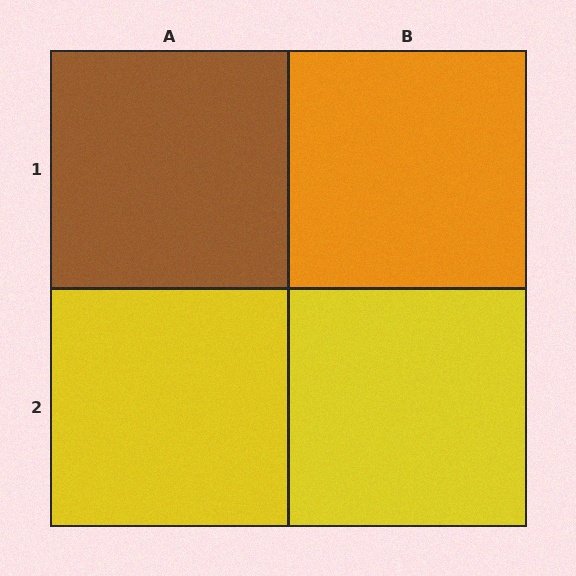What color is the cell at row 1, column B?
Orange.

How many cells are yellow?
2 cells are yellow.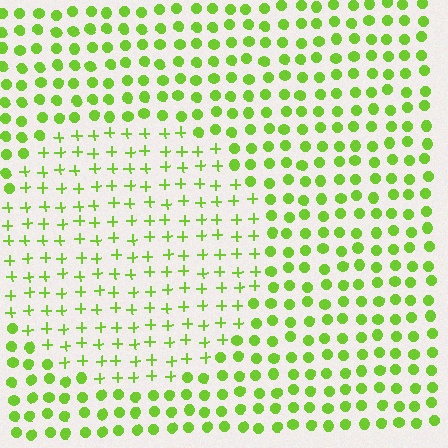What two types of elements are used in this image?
The image uses plus signs inside the circle region and circles outside it.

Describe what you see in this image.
The image is filled with small lime elements arranged in a uniform grid. A circle-shaped region contains plus signs, while the surrounding area contains circles. The boundary is defined purely by the change in element shape.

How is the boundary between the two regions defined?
The boundary is defined by a change in element shape: plus signs inside vs. circles outside. All elements share the same color and spacing.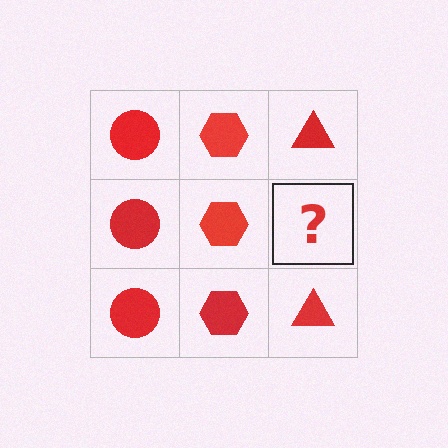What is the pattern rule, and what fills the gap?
The rule is that each column has a consistent shape. The gap should be filled with a red triangle.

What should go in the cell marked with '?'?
The missing cell should contain a red triangle.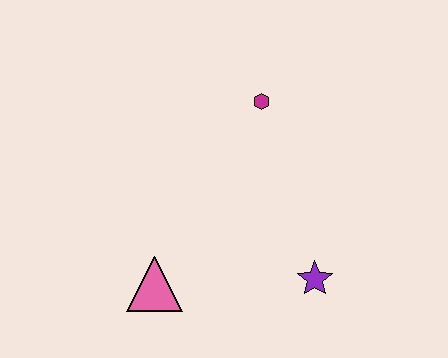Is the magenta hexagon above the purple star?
Yes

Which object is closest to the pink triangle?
The purple star is closest to the pink triangle.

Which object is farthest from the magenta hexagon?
The pink triangle is farthest from the magenta hexagon.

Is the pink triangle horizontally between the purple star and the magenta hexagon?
No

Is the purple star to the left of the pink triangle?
No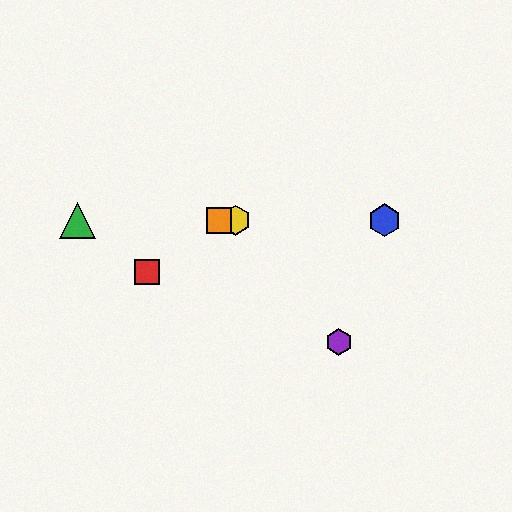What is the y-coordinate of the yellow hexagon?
The yellow hexagon is at y≈220.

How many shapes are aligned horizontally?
4 shapes (the blue hexagon, the green triangle, the yellow hexagon, the orange square) are aligned horizontally.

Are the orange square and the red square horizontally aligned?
No, the orange square is at y≈220 and the red square is at y≈272.